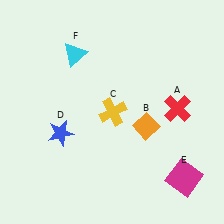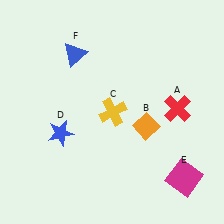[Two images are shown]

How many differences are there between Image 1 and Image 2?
There is 1 difference between the two images.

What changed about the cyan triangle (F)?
In Image 1, F is cyan. In Image 2, it changed to blue.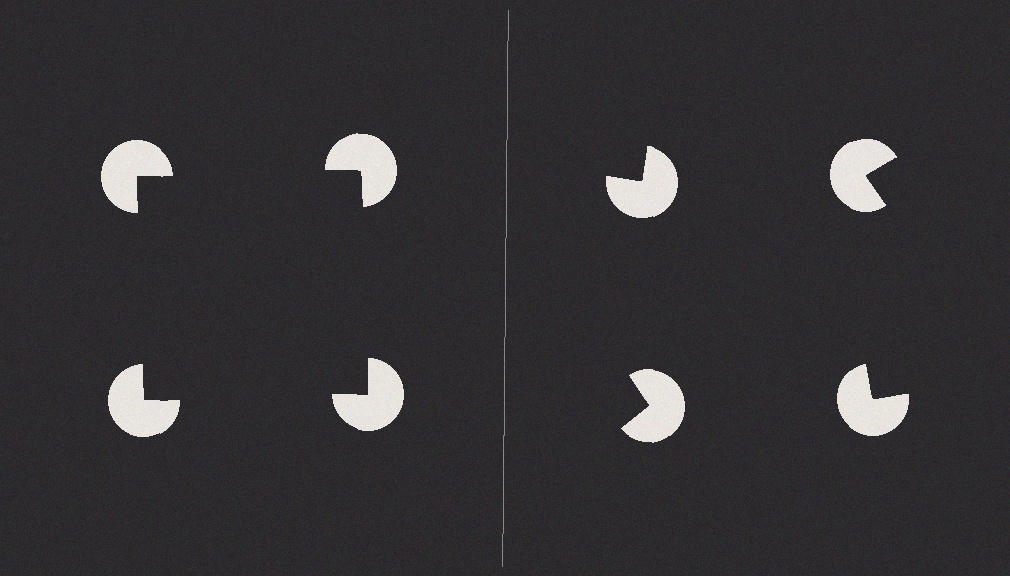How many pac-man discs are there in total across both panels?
8 — 4 on each side.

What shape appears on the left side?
An illusory square.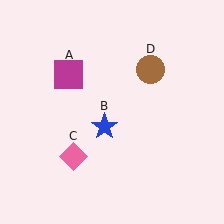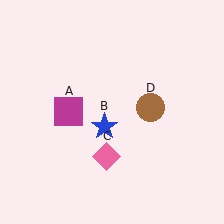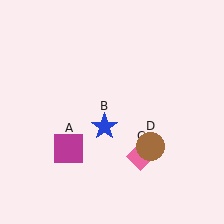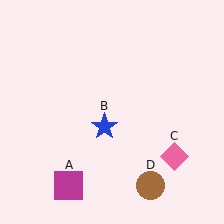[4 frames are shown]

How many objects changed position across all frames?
3 objects changed position: magenta square (object A), pink diamond (object C), brown circle (object D).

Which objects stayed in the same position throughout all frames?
Blue star (object B) remained stationary.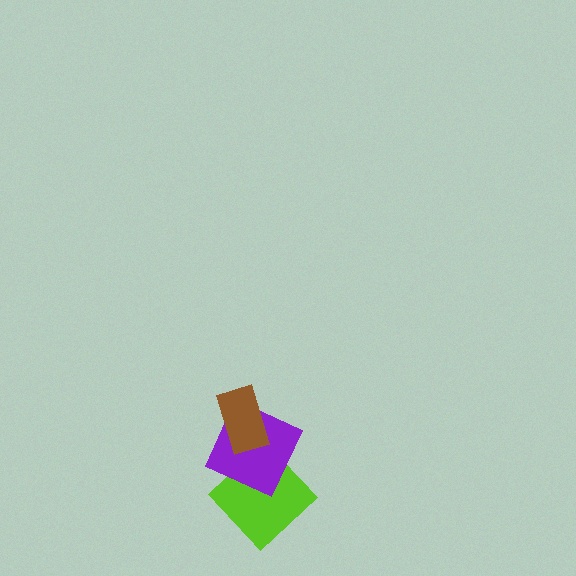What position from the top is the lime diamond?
The lime diamond is 3rd from the top.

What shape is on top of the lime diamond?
The purple square is on top of the lime diamond.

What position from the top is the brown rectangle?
The brown rectangle is 1st from the top.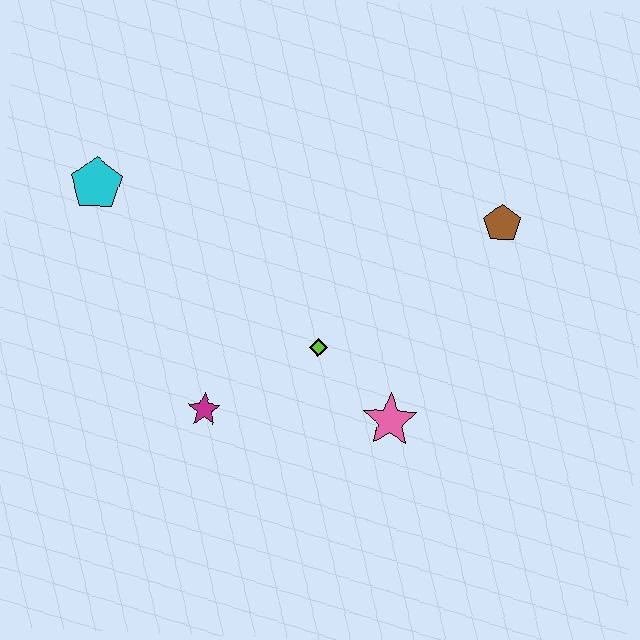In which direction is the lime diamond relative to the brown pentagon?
The lime diamond is to the left of the brown pentagon.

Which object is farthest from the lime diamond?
The cyan pentagon is farthest from the lime diamond.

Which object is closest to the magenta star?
The lime diamond is closest to the magenta star.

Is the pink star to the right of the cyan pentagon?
Yes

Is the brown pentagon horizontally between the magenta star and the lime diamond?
No